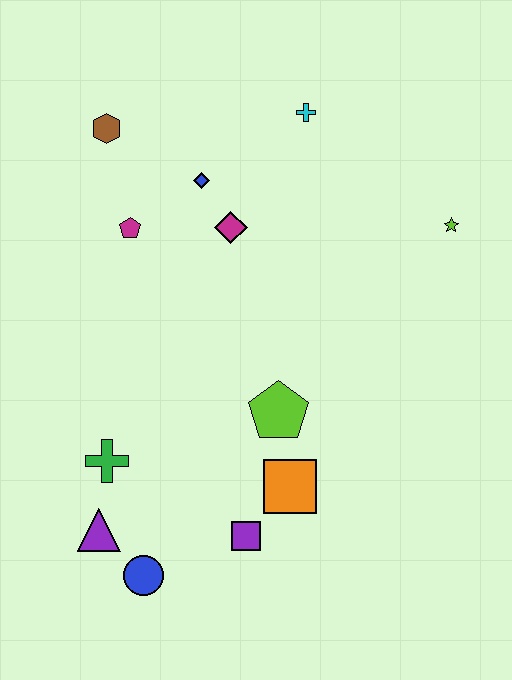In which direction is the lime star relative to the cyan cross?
The lime star is to the right of the cyan cross.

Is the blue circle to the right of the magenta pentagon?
Yes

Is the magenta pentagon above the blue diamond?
No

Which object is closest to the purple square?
The orange square is closest to the purple square.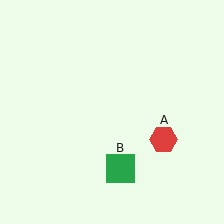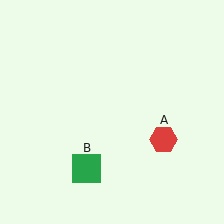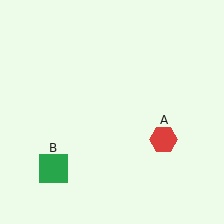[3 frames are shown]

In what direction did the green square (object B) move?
The green square (object B) moved left.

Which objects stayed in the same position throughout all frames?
Red hexagon (object A) remained stationary.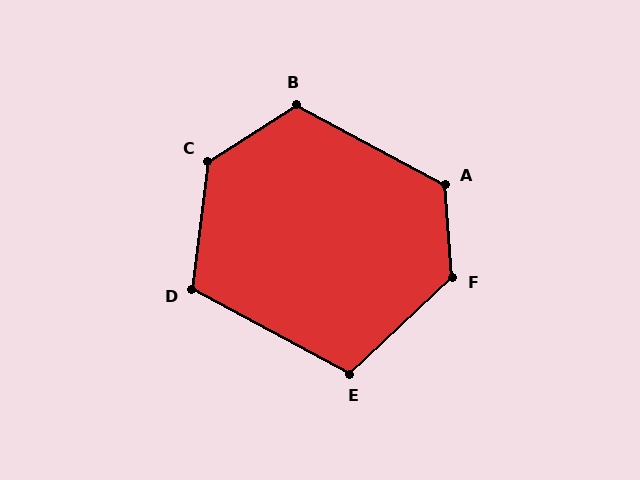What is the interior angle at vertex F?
Approximately 129 degrees (obtuse).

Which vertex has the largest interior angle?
C, at approximately 129 degrees.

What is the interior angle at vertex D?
Approximately 111 degrees (obtuse).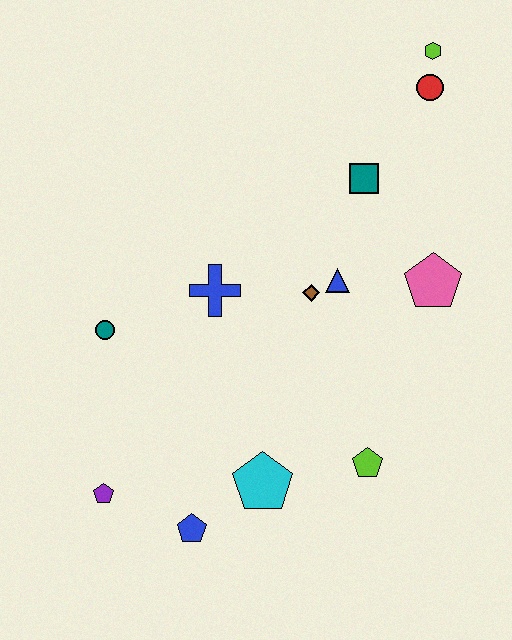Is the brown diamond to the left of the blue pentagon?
No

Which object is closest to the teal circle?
The blue cross is closest to the teal circle.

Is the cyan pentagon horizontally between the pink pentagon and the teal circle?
Yes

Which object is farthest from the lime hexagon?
The purple pentagon is farthest from the lime hexagon.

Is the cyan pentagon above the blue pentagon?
Yes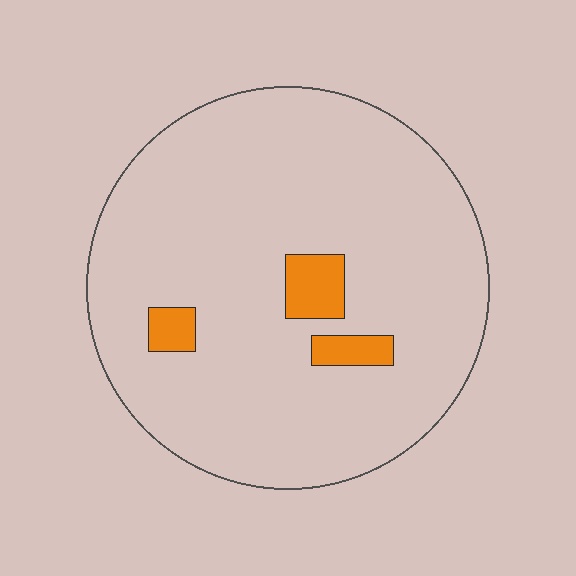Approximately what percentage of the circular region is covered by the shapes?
Approximately 5%.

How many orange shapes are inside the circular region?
3.